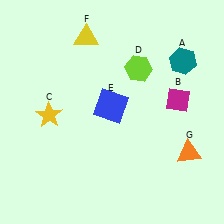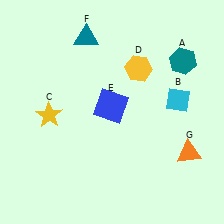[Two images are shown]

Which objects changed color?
B changed from magenta to cyan. D changed from lime to yellow. F changed from yellow to teal.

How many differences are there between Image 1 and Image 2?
There are 3 differences between the two images.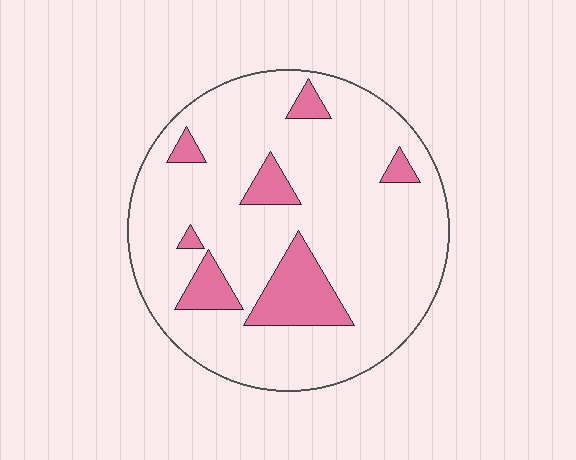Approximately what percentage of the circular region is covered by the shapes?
Approximately 15%.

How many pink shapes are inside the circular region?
7.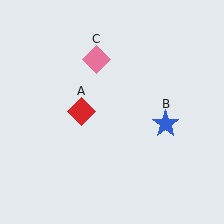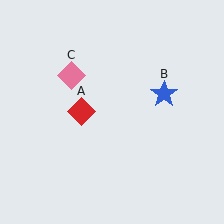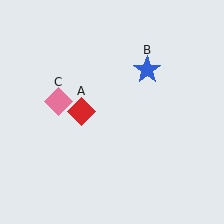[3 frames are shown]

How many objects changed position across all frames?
2 objects changed position: blue star (object B), pink diamond (object C).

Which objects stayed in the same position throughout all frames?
Red diamond (object A) remained stationary.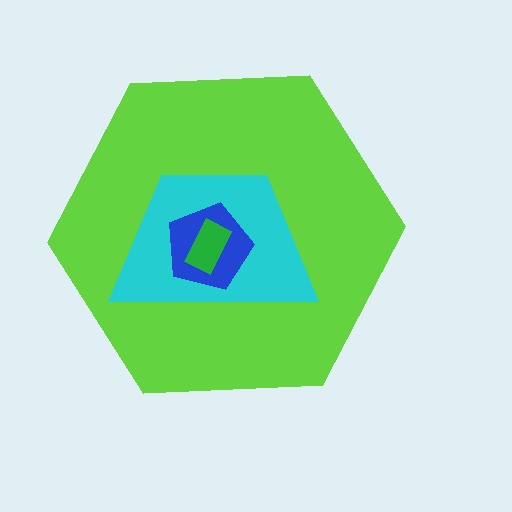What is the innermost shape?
The green rectangle.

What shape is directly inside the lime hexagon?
The cyan trapezoid.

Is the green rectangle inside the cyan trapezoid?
Yes.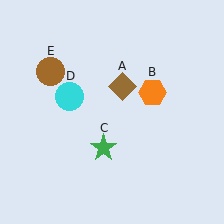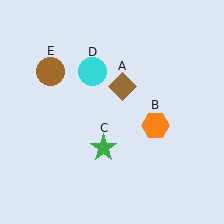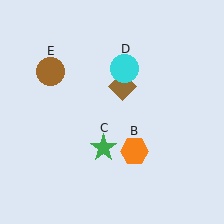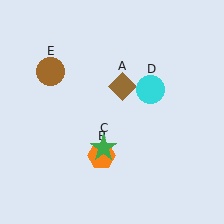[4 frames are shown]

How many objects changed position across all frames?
2 objects changed position: orange hexagon (object B), cyan circle (object D).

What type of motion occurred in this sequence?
The orange hexagon (object B), cyan circle (object D) rotated clockwise around the center of the scene.